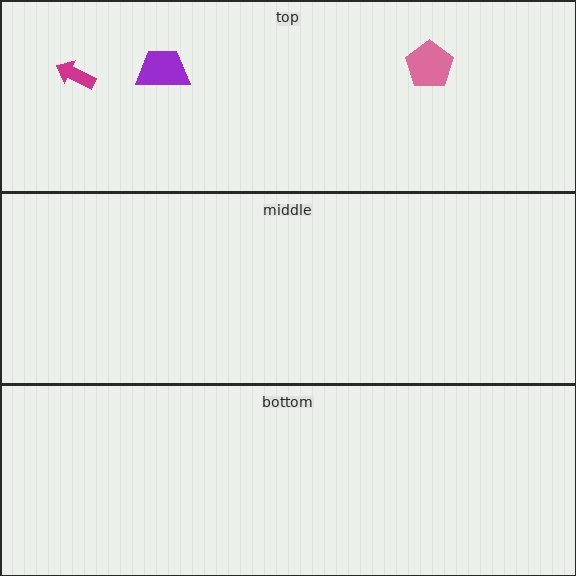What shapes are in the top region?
The purple trapezoid, the pink pentagon, the magenta arrow.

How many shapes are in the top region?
3.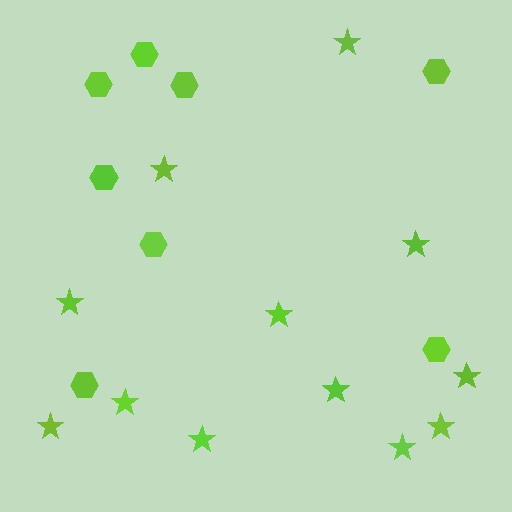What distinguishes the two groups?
There are 2 groups: one group of stars (12) and one group of hexagons (8).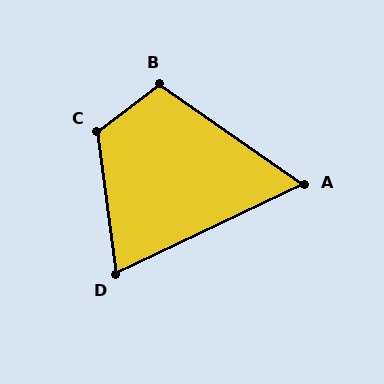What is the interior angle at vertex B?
Approximately 108 degrees (obtuse).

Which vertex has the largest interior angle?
C, at approximately 120 degrees.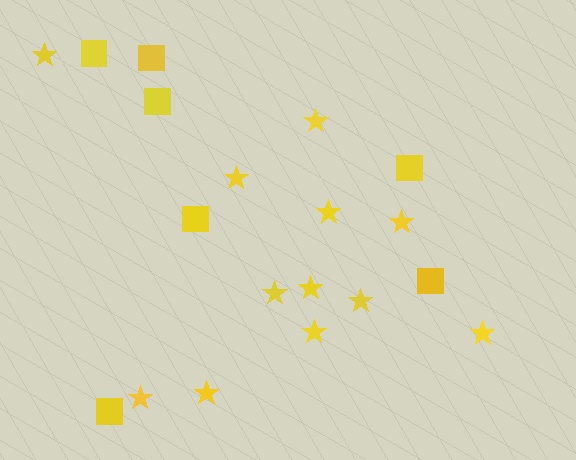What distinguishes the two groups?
There are 2 groups: one group of stars (12) and one group of squares (7).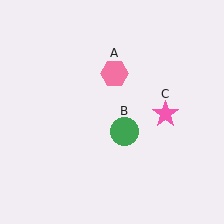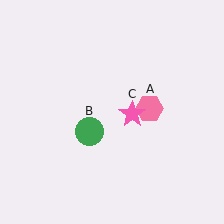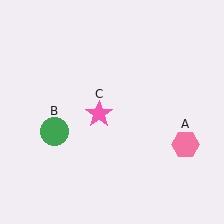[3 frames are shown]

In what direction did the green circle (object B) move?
The green circle (object B) moved left.